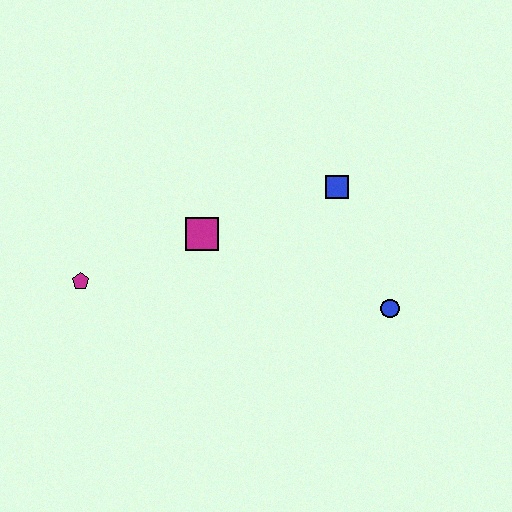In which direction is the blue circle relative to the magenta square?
The blue circle is to the right of the magenta square.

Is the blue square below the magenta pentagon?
No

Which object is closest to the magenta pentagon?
The magenta square is closest to the magenta pentagon.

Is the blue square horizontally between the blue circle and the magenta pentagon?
Yes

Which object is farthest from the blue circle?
The magenta pentagon is farthest from the blue circle.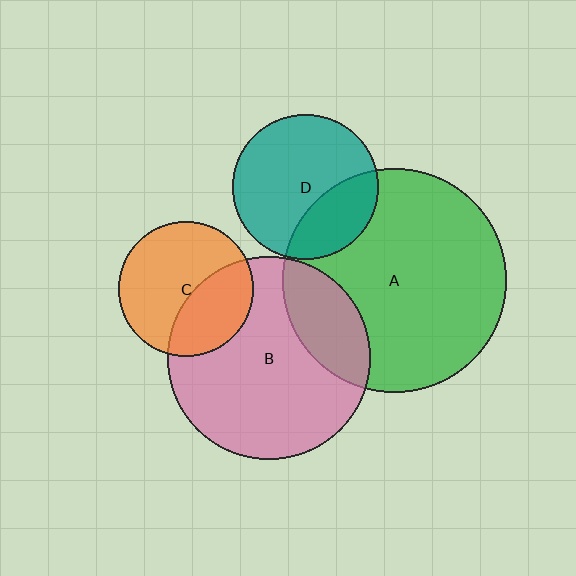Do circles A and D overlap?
Yes.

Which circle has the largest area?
Circle A (green).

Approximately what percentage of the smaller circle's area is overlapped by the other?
Approximately 30%.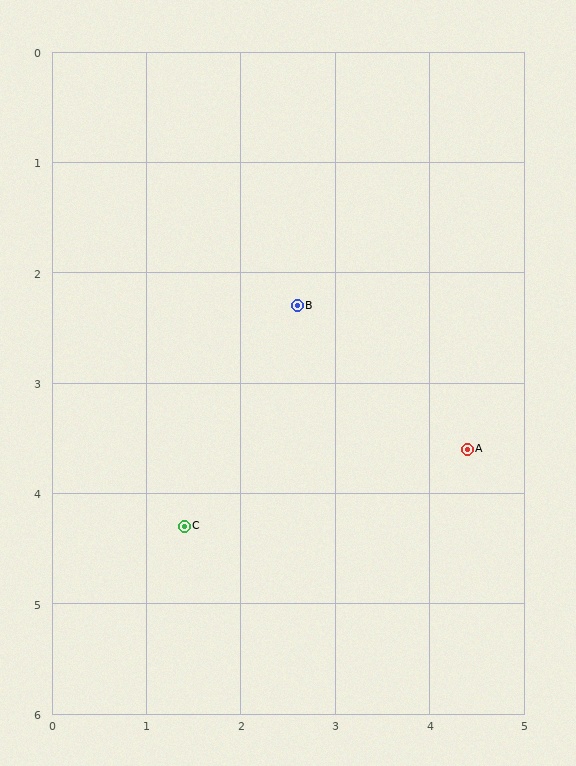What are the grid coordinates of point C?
Point C is at approximately (1.4, 4.3).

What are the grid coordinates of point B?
Point B is at approximately (2.6, 2.3).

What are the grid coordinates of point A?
Point A is at approximately (4.4, 3.6).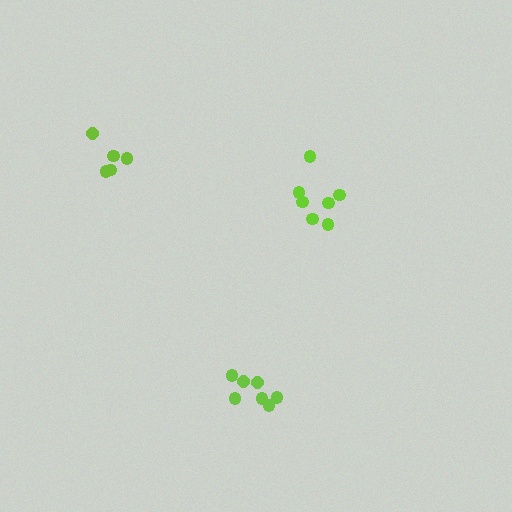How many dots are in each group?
Group 1: 7 dots, Group 2: 7 dots, Group 3: 5 dots (19 total).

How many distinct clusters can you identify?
There are 3 distinct clusters.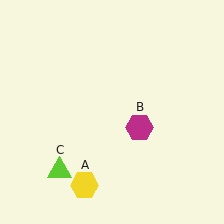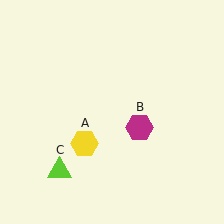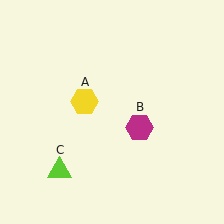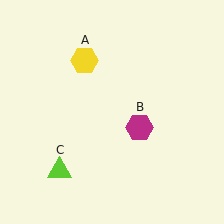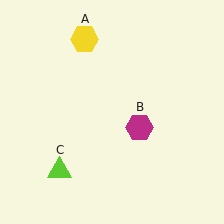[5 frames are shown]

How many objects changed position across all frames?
1 object changed position: yellow hexagon (object A).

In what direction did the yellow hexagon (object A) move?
The yellow hexagon (object A) moved up.